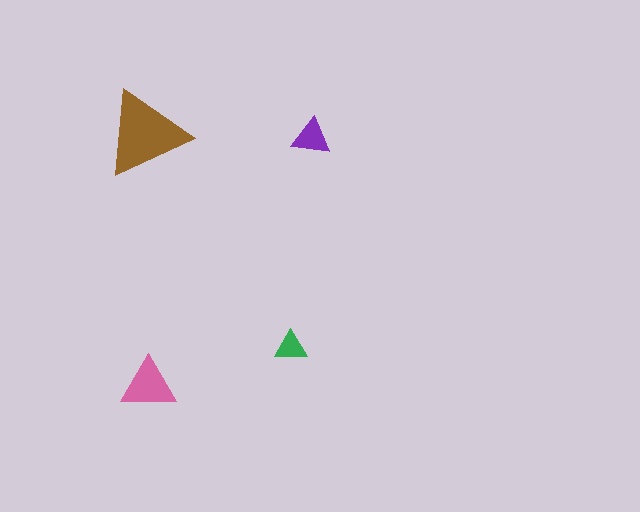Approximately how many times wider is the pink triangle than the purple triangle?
About 1.5 times wider.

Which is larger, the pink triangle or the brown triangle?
The brown one.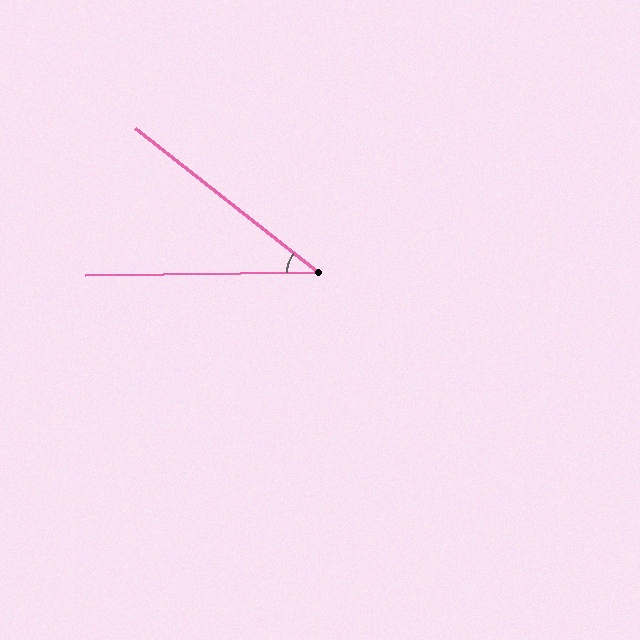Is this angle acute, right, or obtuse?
It is acute.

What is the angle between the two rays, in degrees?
Approximately 39 degrees.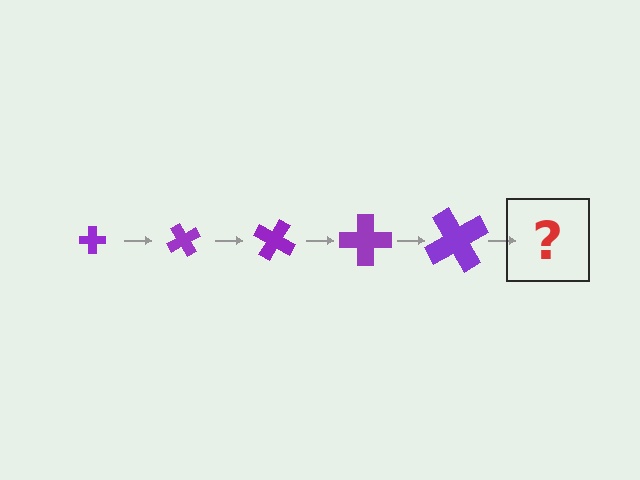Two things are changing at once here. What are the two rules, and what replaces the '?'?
The two rules are that the cross grows larger each step and it rotates 60 degrees each step. The '?' should be a cross, larger than the previous one and rotated 300 degrees from the start.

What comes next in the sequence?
The next element should be a cross, larger than the previous one and rotated 300 degrees from the start.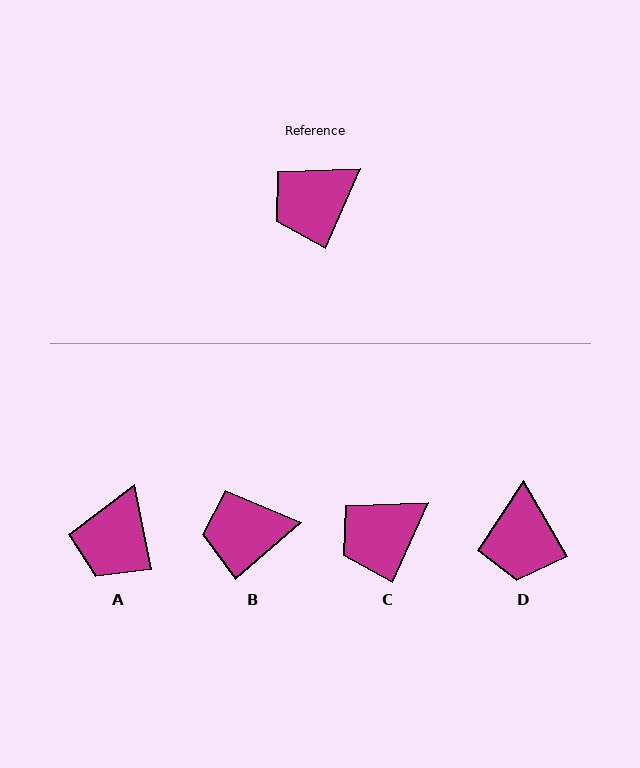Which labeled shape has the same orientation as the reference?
C.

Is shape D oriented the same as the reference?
No, it is off by about 54 degrees.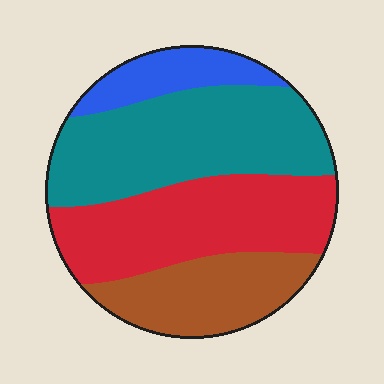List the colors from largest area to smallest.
From largest to smallest: teal, red, brown, blue.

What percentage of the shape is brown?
Brown takes up between a sixth and a third of the shape.